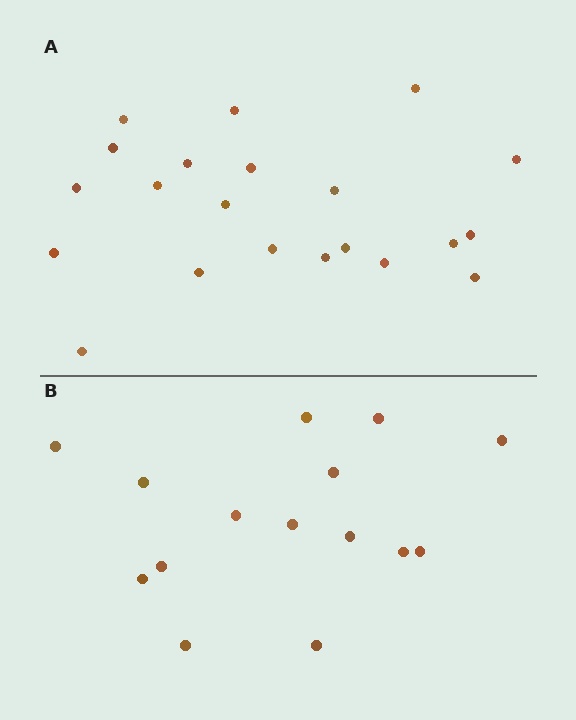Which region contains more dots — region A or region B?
Region A (the top region) has more dots.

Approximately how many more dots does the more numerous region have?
Region A has about 6 more dots than region B.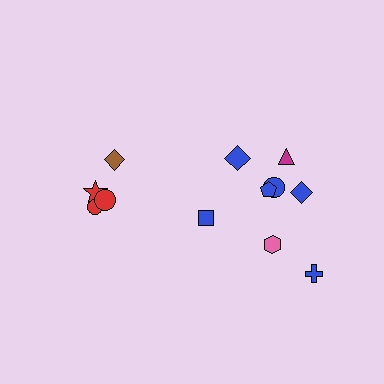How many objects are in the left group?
There are 4 objects.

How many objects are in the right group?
There are 8 objects.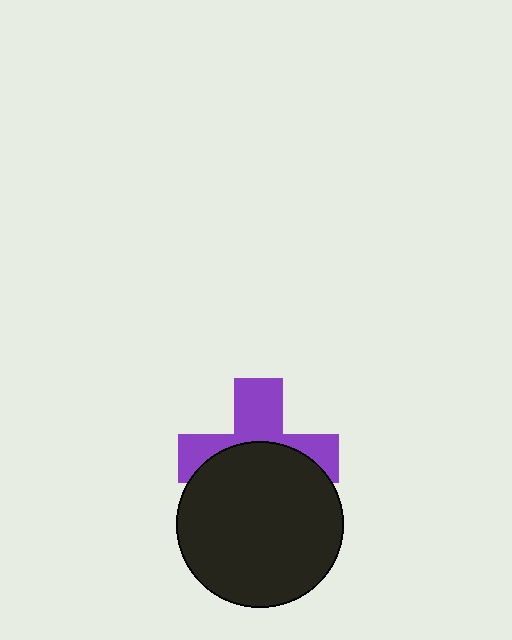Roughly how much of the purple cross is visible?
About half of it is visible (roughly 47%).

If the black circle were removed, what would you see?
You would see the complete purple cross.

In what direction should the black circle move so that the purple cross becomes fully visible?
The black circle should move down. That is the shortest direction to clear the overlap and leave the purple cross fully visible.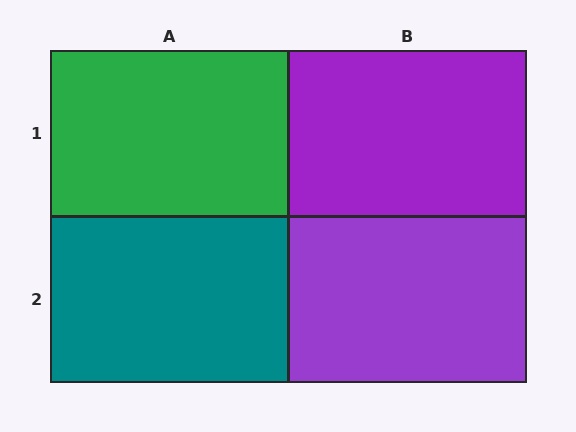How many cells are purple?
2 cells are purple.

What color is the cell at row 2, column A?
Teal.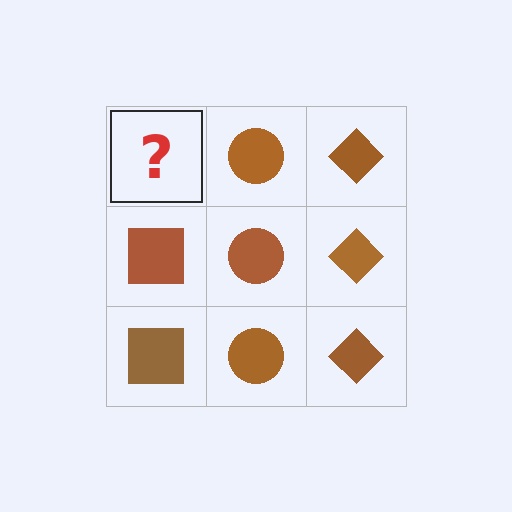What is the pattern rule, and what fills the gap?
The rule is that each column has a consistent shape. The gap should be filled with a brown square.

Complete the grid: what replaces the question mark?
The question mark should be replaced with a brown square.